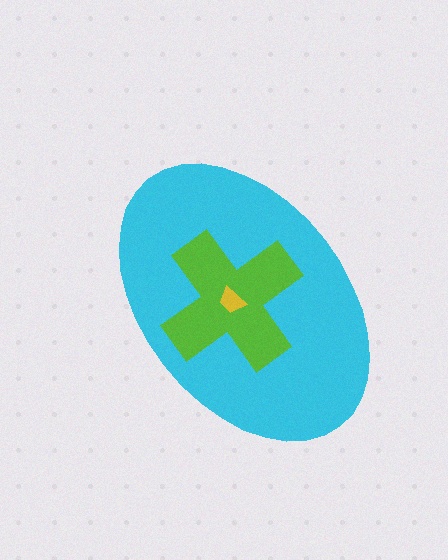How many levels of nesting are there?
3.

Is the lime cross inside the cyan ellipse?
Yes.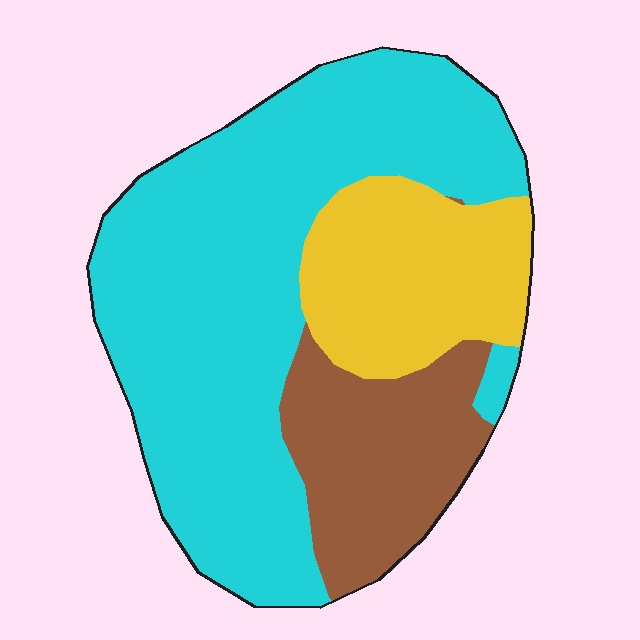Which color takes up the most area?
Cyan, at roughly 60%.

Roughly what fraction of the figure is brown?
Brown takes up less than a quarter of the figure.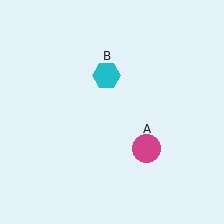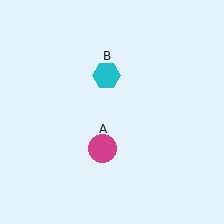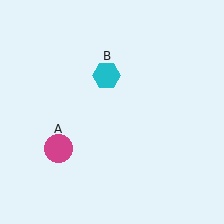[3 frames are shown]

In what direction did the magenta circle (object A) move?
The magenta circle (object A) moved left.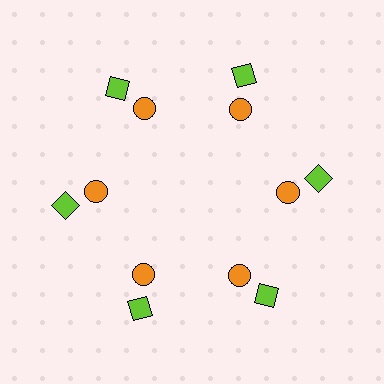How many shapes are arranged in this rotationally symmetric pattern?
There are 12 shapes, arranged in 6 groups of 2.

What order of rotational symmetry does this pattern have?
This pattern has 6-fold rotational symmetry.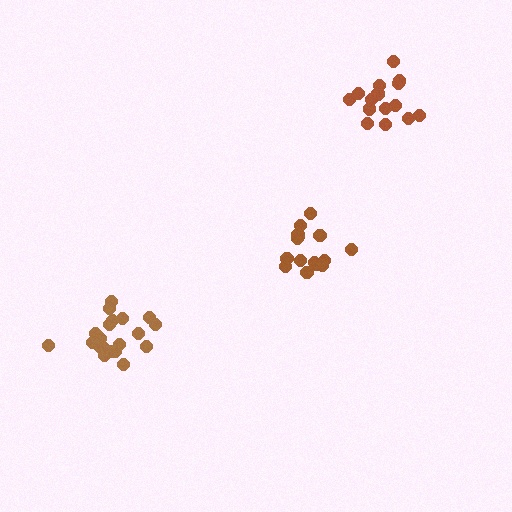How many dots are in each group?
Group 1: 15 dots, Group 2: 16 dots, Group 3: 21 dots (52 total).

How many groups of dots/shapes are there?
There are 3 groups.